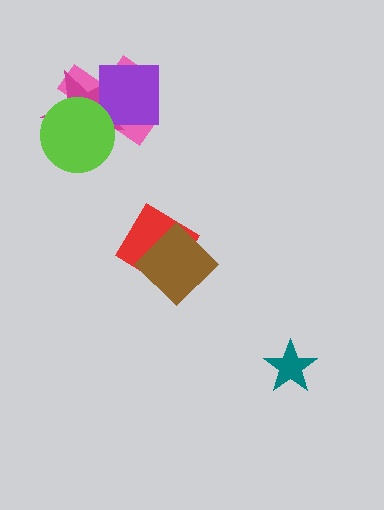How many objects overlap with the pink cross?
3 objects overlap with the pink cross.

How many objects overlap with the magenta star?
3 objects overlap with the magenta star.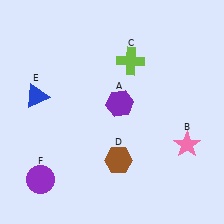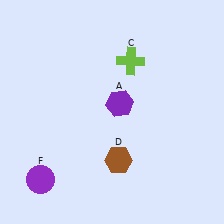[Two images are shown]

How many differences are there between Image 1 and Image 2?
There are 2 differences between the two images.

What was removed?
The pink star (B), the blue triangle (E) were removed in Image 2.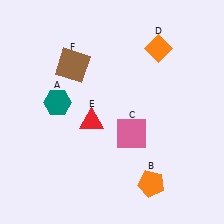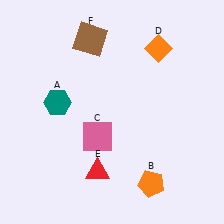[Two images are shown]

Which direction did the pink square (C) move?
The pink square (C) moved left.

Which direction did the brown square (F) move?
The brown square (F) moved up.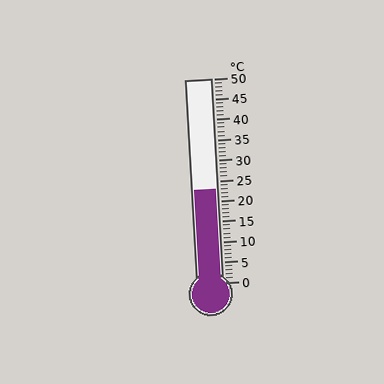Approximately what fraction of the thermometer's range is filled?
The thermometer is filled to approximately 45% of its range.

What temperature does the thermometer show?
The thermometer shows approximately 23°C.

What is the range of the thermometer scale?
The thermometer scale ranges from 0°C to 50°C.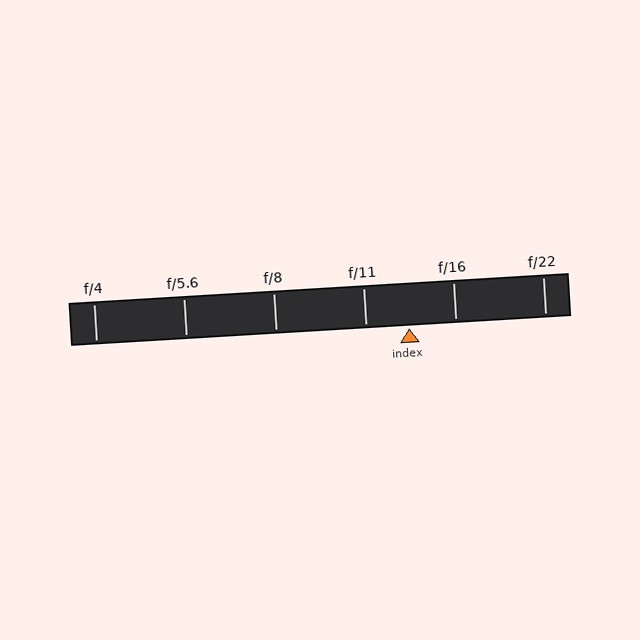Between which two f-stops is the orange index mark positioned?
The index mark is between f/11 and f/16.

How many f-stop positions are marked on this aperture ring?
There are 6 f-stop positions marked.